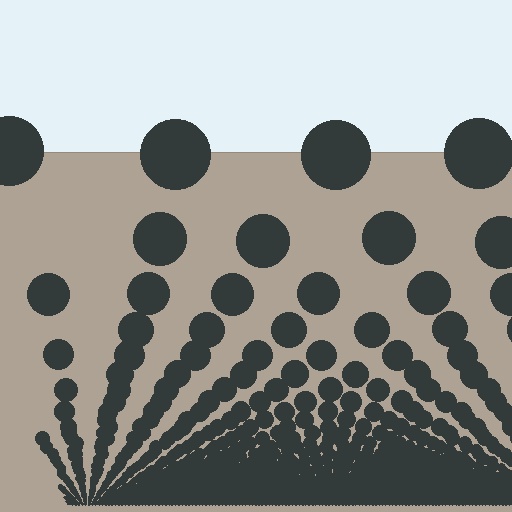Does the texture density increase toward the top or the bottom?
Density increases toward the bottom.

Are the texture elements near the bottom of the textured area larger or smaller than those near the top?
Smaller. The gradient is inverted — elements near the bottom are smaller and denser.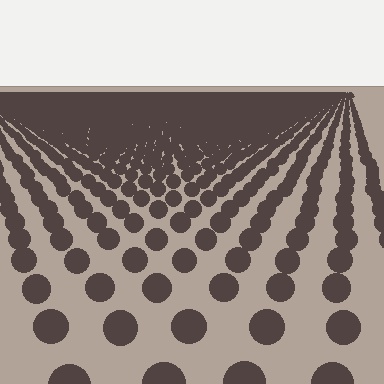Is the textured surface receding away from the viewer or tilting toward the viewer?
The surface is receding away from the viewer. Texture elements get smaller and denser toward the top.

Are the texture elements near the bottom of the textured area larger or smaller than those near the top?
Larger. Near the bottom, elements are closer to the viewer and appear at a bigger on-screen size.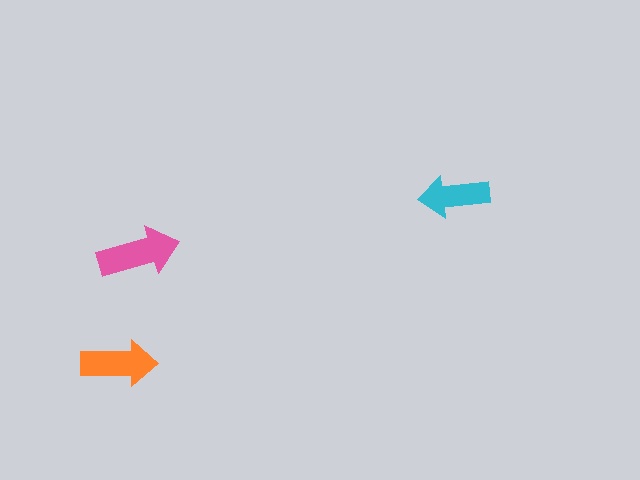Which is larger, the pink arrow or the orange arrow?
The pink one.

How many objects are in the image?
There are 3 objects in the image.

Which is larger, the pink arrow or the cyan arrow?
The pink one.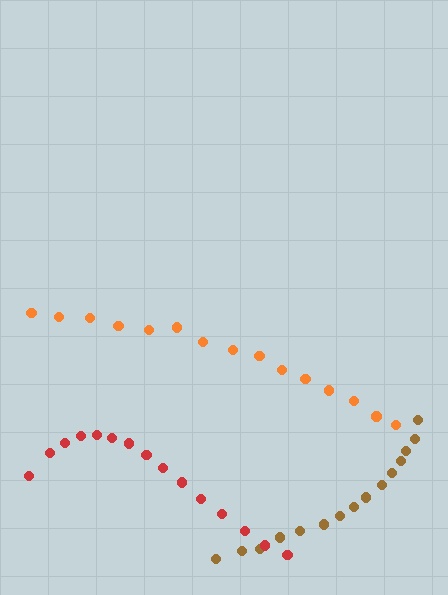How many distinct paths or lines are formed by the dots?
There are 3 distinct paths.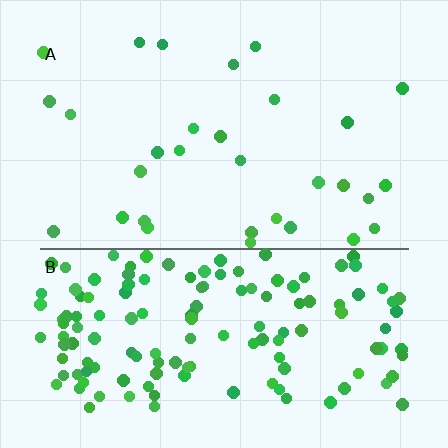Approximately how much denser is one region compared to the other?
Approximately 4.7× — region B over region A.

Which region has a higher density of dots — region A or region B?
B (the bottom).